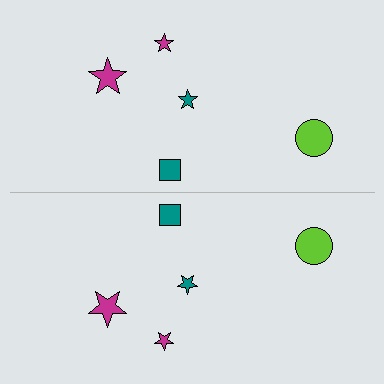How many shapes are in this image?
There are 10 shapes in this image.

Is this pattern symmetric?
Yes, this pattern has bilateral (reflection) symmetry.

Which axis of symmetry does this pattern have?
The pattern has a horizontal axis of symmetry running through the center of the image.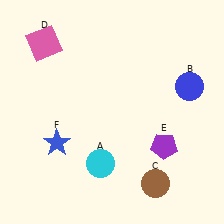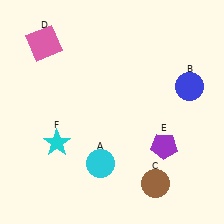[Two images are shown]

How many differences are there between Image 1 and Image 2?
There is 1 difference between the two images.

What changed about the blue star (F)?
In Image 1, F is blue. In Image 2, it changed to cyan.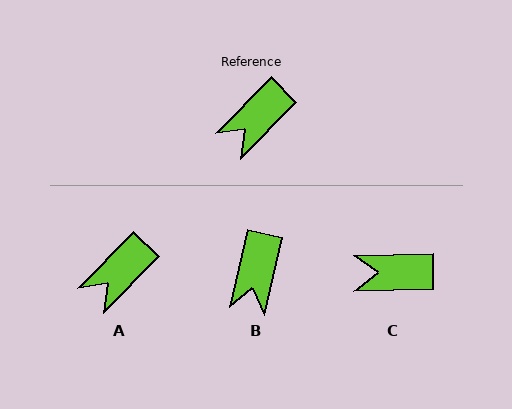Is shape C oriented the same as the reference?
No, it is off by about 44 degrees.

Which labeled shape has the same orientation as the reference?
A.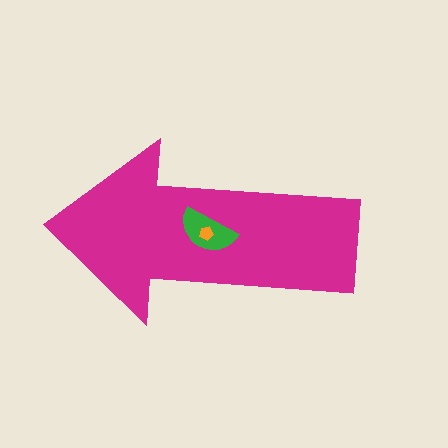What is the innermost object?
The orange pentagon.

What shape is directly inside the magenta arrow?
The green semicircle.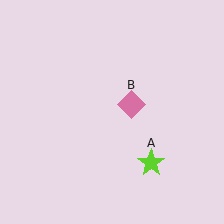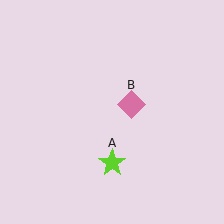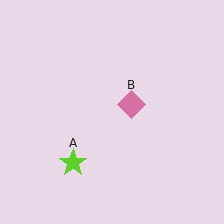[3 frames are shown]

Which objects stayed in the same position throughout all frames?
Pink diamond (object B) remained stationary.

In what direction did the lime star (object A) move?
The lime star (object A) moved left.